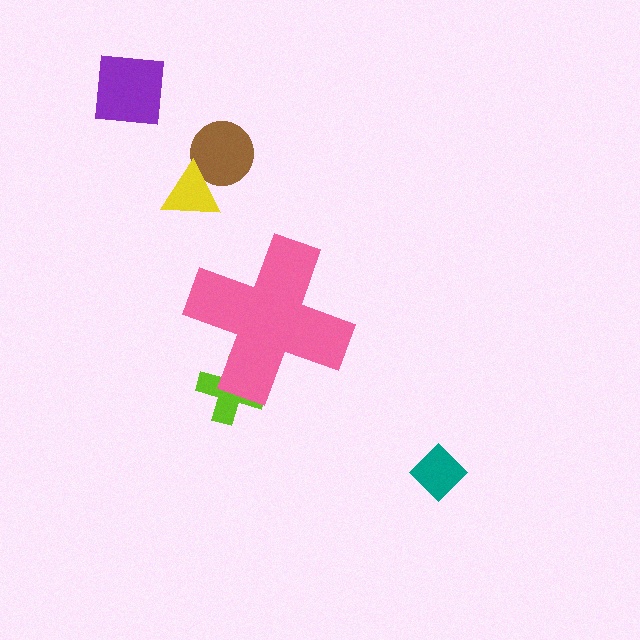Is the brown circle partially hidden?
No, the brown circle is fully visible.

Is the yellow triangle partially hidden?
No, the yellow triangle is fully visible.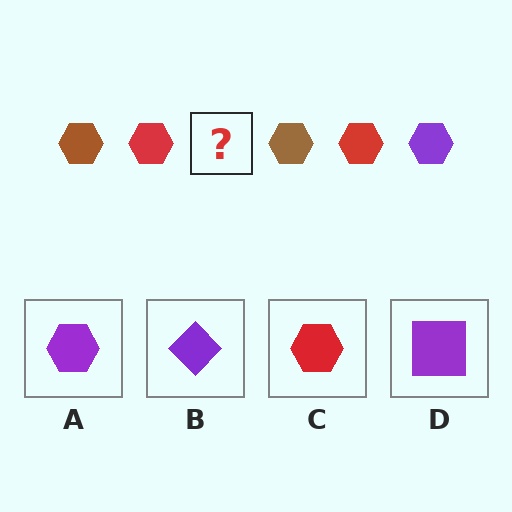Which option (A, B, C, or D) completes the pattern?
A.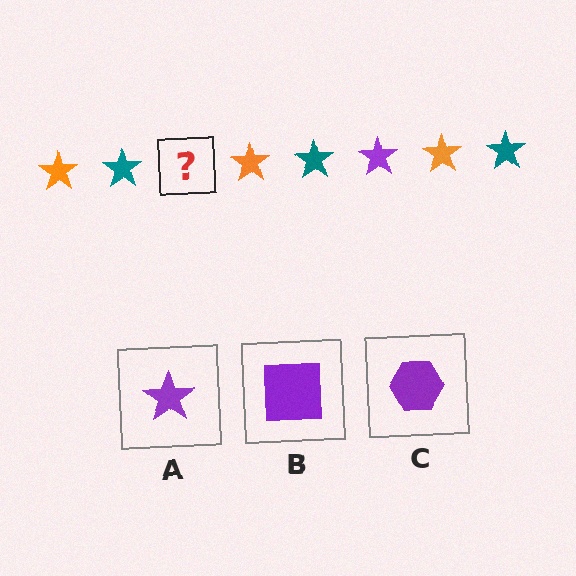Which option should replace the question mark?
Option A.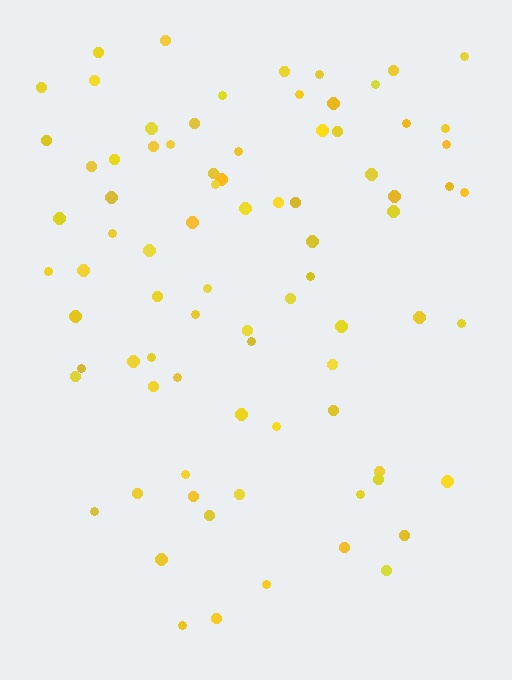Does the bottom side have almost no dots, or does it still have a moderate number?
Still a moderate number, just noticeably fewer than the top.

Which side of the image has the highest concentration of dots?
The top.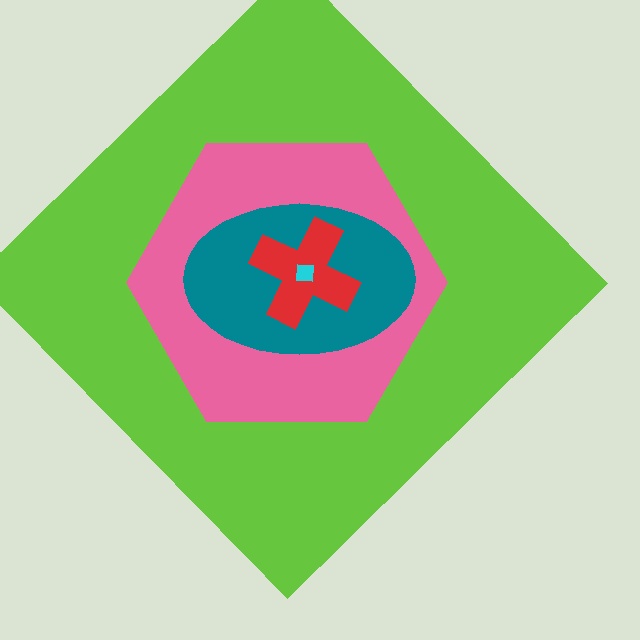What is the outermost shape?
The lime diamond.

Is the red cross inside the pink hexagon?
Yes.